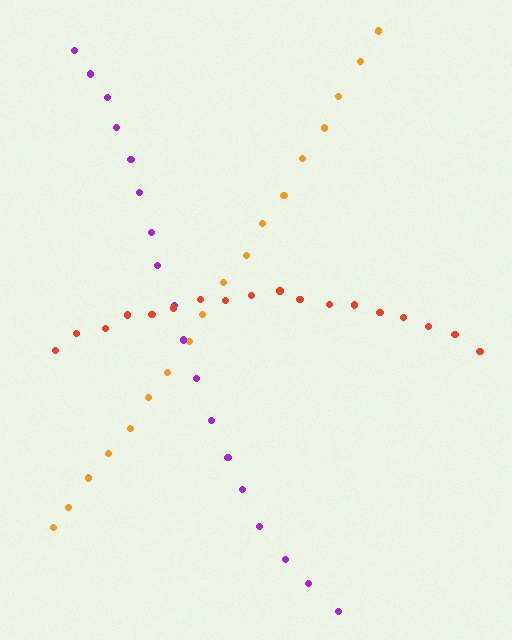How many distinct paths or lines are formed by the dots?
There are 3 distinct paths.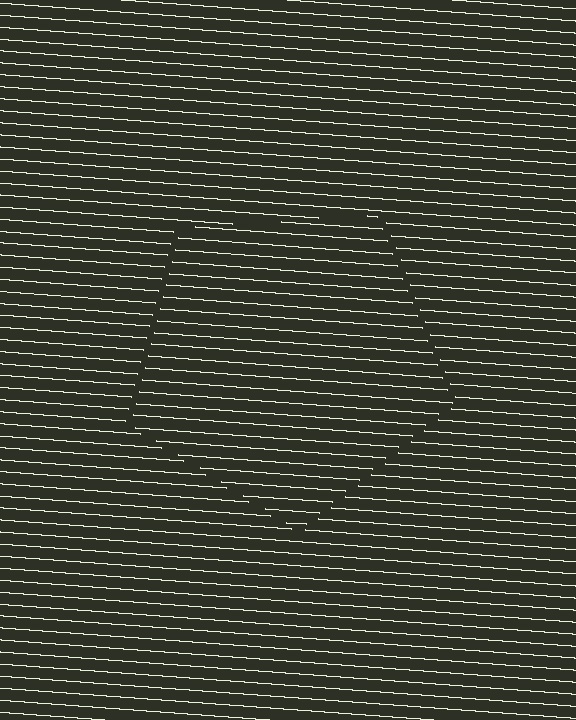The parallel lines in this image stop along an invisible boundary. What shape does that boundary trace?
An illusory pentagon. The interior of the shape contains the same grating, shifted by half a period — the contour is defined by the phase discontinuity where line-ends from the inner and outer gratings abut.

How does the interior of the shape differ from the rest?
The interior of the shape contains the same grating, shifted by half a period — the contour is defined by the phase discontinuity where line-ends from the inner and outer gratings abut.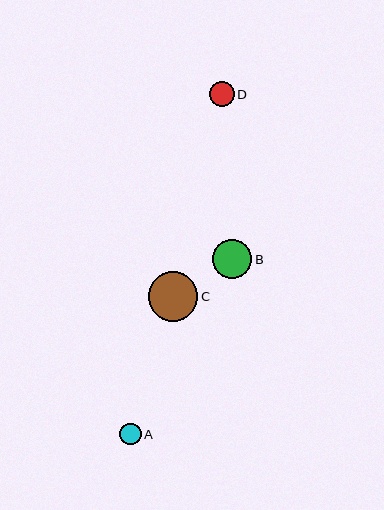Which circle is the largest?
Circle C is the largest with a size of approximately 50 pixels.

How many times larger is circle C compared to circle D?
Circle C is approximately 2.0 times the size of circle D.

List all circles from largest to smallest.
From largest to smallest: C, B, D, A.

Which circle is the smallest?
Circle A is the smallest with a size of approximately 21 pixels.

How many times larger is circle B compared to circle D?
Circle B is approximately 1.6 times the size of circle D.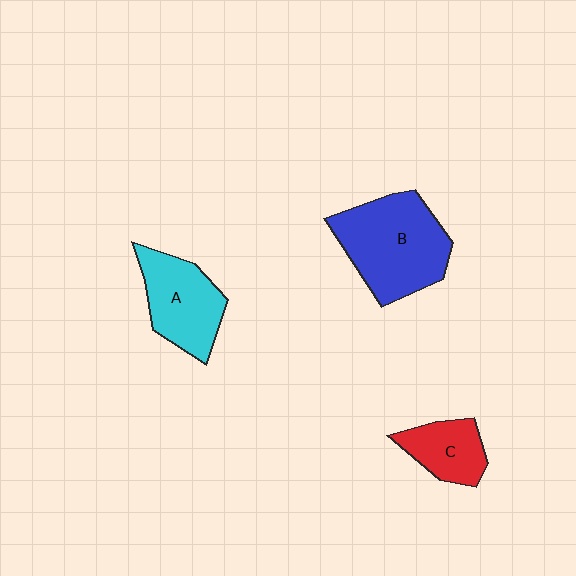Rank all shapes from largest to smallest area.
From largest to smallest: B (blue), A (cyan), C (red).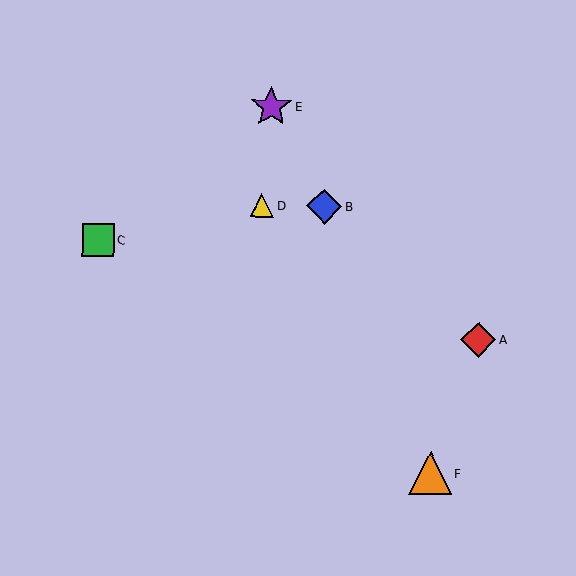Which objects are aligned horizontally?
Objects B, D are aligned horizontally.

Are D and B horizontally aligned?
Yes, both are at y≈205.